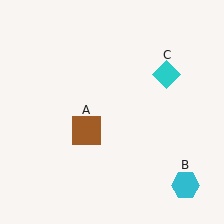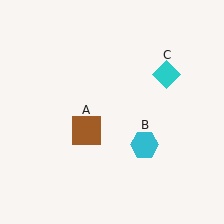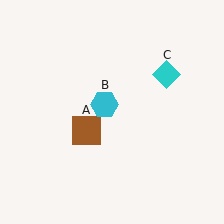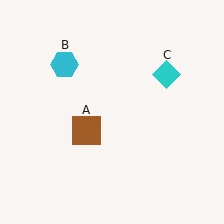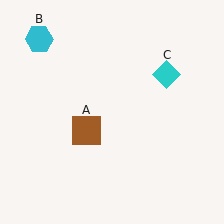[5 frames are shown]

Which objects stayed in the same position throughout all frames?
Brown square (object A) and cyan diamond (object C) remained stationary.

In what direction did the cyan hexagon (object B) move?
The cyan hexagon (object B) moved up and to the left.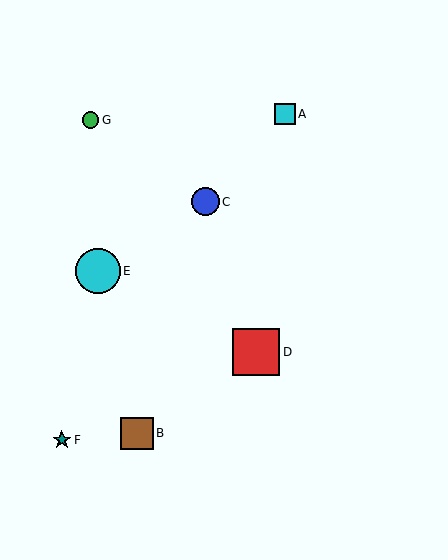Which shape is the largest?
The red square (labeled D) is the largest.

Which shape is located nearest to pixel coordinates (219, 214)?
The blue circle (labeled C) at (205, 202) is nearest to that location.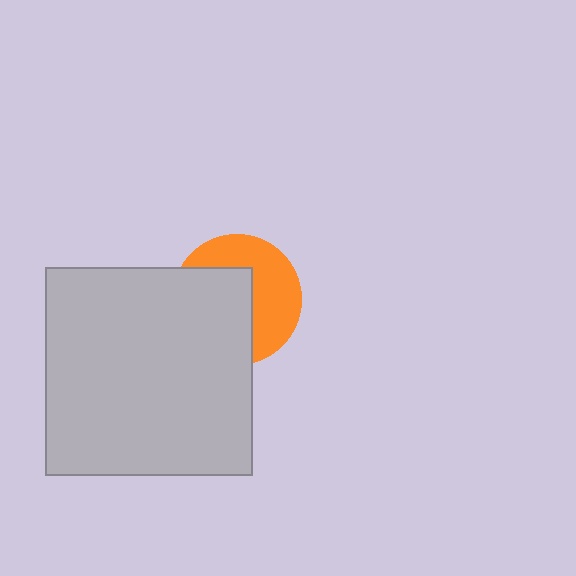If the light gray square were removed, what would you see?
You would see the complete orange circle.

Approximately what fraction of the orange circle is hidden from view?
Roughly 52% of the orange circle is hidden behind the light gray square.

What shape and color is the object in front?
The object in front is a light gray square.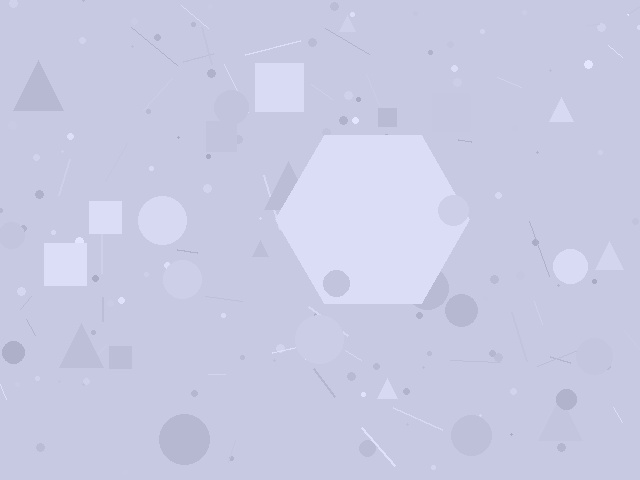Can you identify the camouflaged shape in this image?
The camouflaged shape is a hexagon.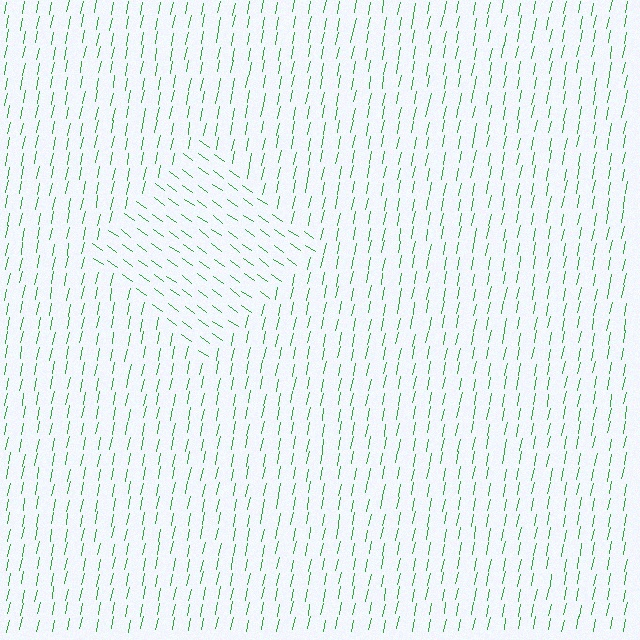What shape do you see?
I see a diamond.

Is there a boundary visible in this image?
Yes, there is a texture boundary formed by a change in line orientation.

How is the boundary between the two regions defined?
The boundary is defined purely by a change in line orientation (approximately 65 degrees difference). All lines are the same color and thickness.